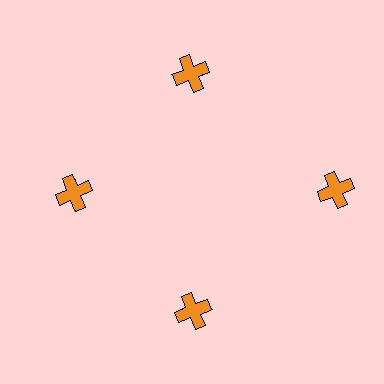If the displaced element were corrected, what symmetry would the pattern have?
It would have 4-fold rotational symmetry — the pattern would map onto itself every 90 degrees.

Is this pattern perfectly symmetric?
No. The 4 orange crosses are arranged in a ring, but one element near the 3 o'clock position is pushed outward from the center, breaking the 4-fold rotational symmetry.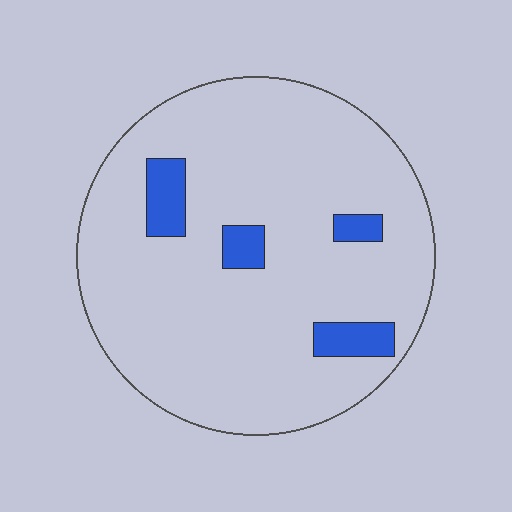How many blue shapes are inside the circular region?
4.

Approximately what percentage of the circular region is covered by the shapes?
Approximately 10%.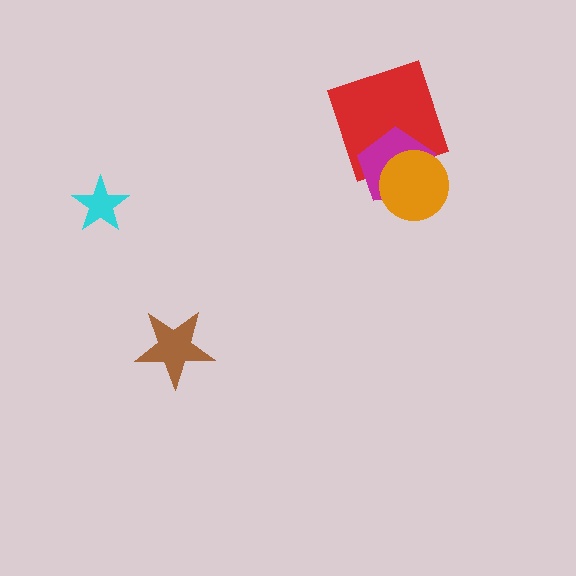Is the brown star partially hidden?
No, no other shape covers it.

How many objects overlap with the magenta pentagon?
2 objects overlap with the magenta pentagon.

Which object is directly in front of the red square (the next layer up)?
The magenta pentagon is directly in front of the red square.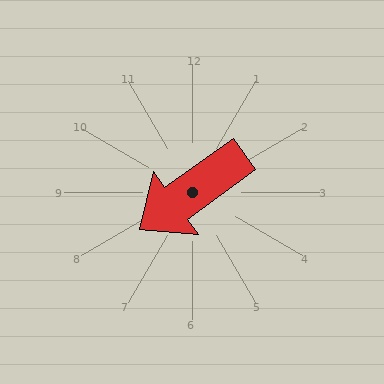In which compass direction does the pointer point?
Southwest.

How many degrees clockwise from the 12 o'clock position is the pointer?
Approximately 234 degrees.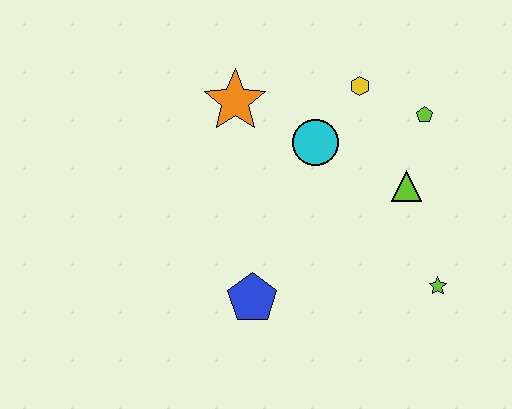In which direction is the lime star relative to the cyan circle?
The lime star is below the cyan circle.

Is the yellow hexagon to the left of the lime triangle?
Yes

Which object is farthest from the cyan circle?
The lime star is farthest from the cyan circle.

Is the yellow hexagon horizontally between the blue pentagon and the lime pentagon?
Yes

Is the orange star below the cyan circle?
No